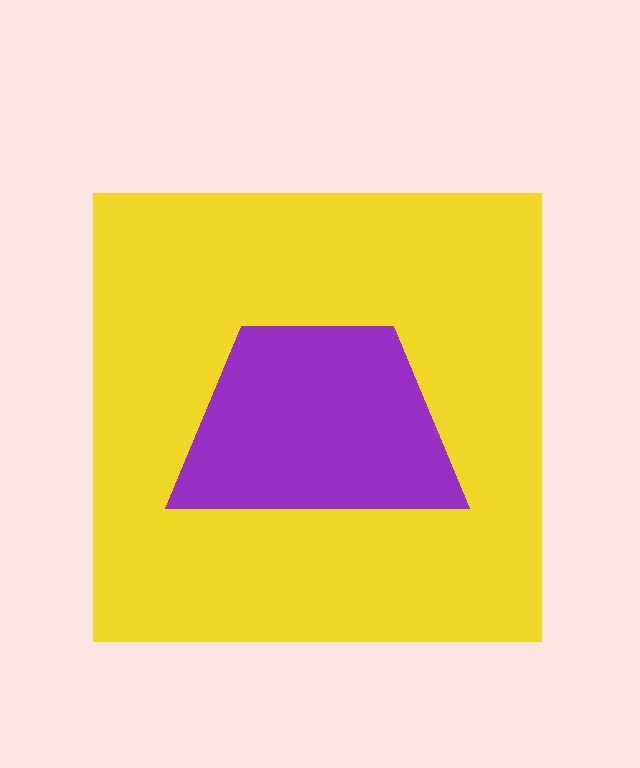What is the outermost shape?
The yellow square.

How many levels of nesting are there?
2.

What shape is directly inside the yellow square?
The purple trapezoid.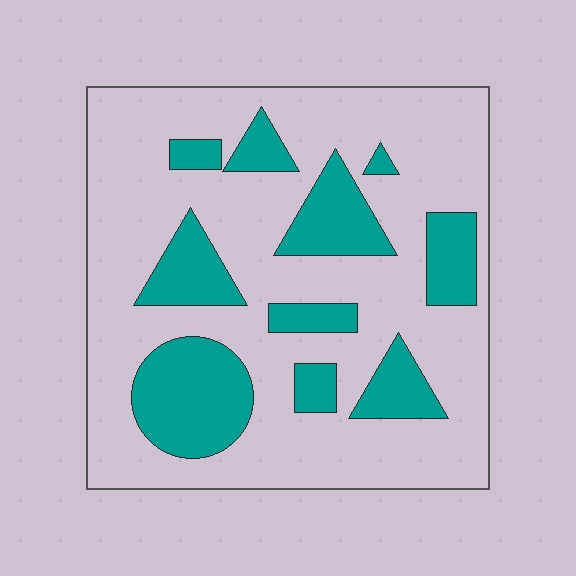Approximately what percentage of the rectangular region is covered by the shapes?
Approximately 25%.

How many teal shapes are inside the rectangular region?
10.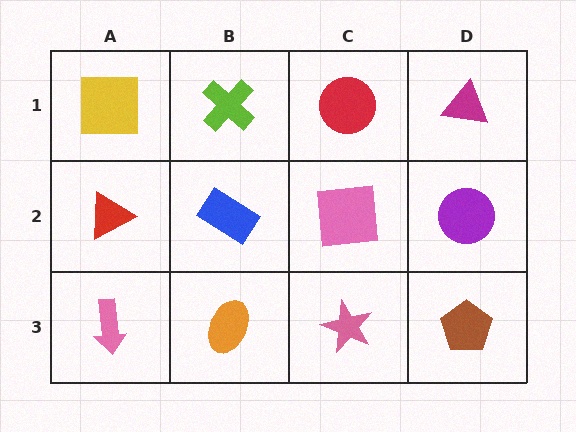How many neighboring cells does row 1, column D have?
2.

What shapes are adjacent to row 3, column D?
A purple circle (row 2, column D), a pink star (row 3, column C).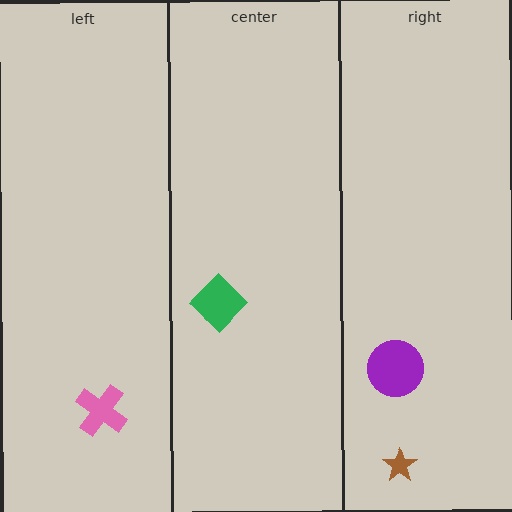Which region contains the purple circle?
The right region.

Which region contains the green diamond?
The center region.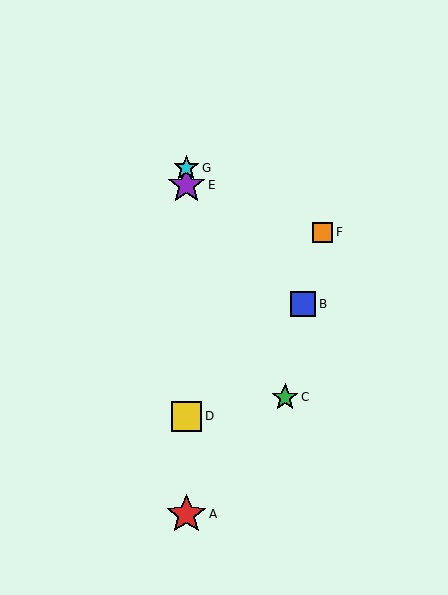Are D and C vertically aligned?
No, D is at x≈186 and C is at x≈285.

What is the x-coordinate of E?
Object E is at x≈186.